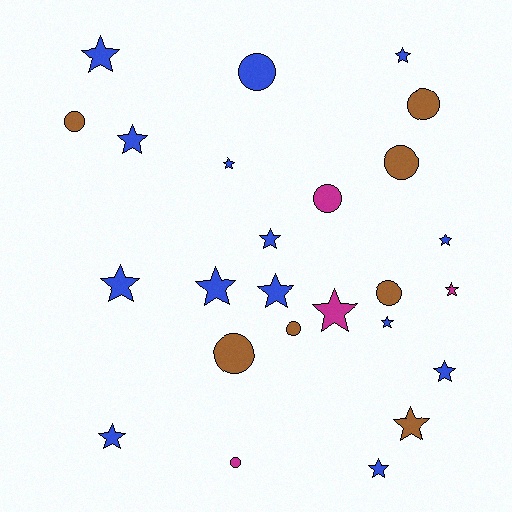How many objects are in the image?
There are 25 objects.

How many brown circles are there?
There are 6 brown circles.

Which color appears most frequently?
Blue, with 14 objects.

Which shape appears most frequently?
Star, with 16 objects.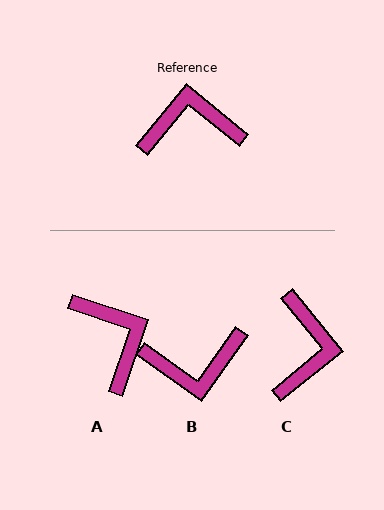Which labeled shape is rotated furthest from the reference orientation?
B, about 176 degrees away.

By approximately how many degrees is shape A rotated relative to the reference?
Approximately 69 degrees clockwise.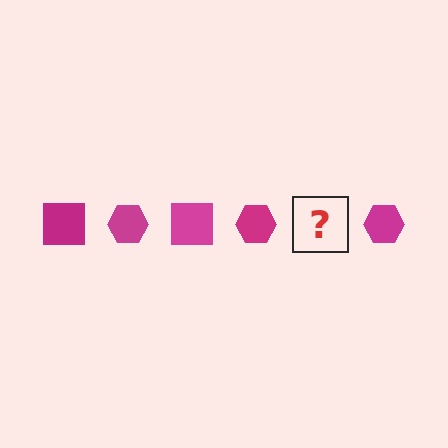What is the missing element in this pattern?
The missing element is a magenta square.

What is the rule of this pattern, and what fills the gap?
The rule is that the pattern cycles through square, hexagon shapes in magenta. The gap should be filled with a magenta square.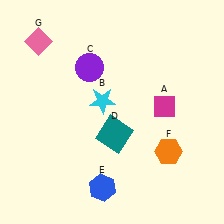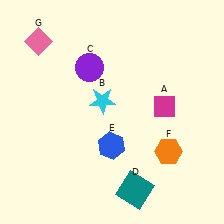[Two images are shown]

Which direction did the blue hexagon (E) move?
The blue hexagon (E) moved up.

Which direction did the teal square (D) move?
The teal square (D) moved down.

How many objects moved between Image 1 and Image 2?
2 objects moved between the two images.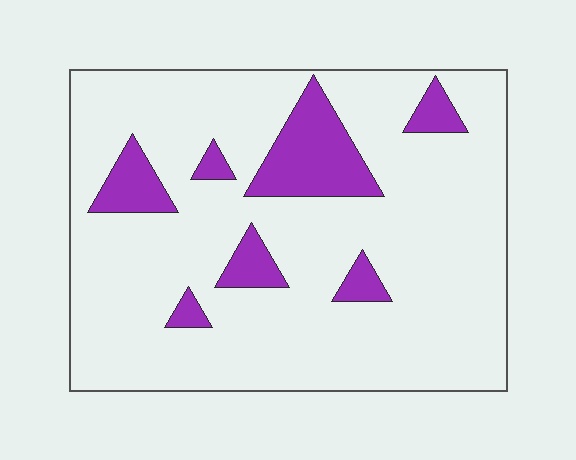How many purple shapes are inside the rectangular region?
7.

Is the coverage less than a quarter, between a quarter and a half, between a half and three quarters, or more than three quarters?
Less than a quarter.